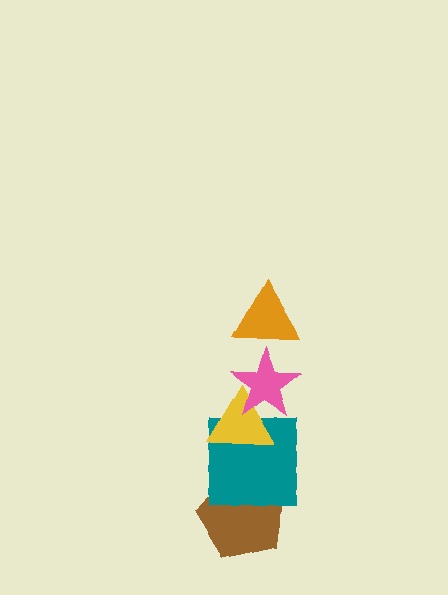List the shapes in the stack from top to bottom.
From top to bottom: the orange triangle, the pink star, the yellow triangle, the teal square, the brown pentagon.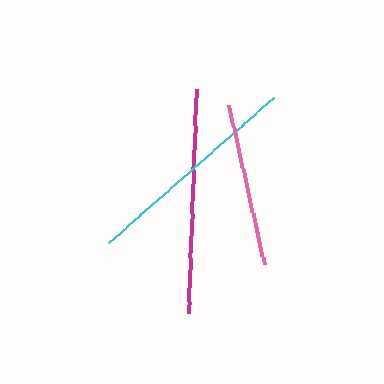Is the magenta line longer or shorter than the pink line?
The magenta line is longer than the pink line.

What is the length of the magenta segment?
The magenta segment is approximately 224 pixels long.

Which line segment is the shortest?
The pink line is the shortest at approximately 163 pixels.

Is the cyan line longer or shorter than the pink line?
The cyan line is longer than the pink line.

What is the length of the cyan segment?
The cyan segment is approximately 219 pixels long.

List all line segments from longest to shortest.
From longest to shortest: magenta, cyan, pink.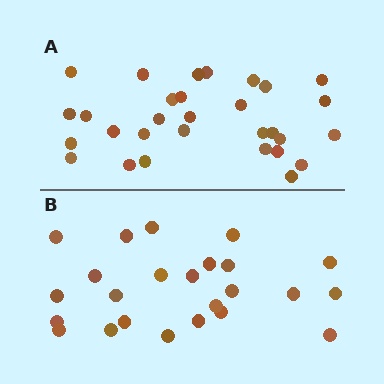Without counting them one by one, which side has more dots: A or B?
Region A (the top region) has more dots.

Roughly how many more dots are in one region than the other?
Region A has about 6 more dots than region B.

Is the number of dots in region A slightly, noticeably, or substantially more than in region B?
Region A has noticeably more, but not dramatically so. The ratio is roughly 1.2 to 1.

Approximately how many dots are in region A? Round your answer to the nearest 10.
About 30 dots.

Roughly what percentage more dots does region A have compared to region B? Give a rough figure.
About 25% more.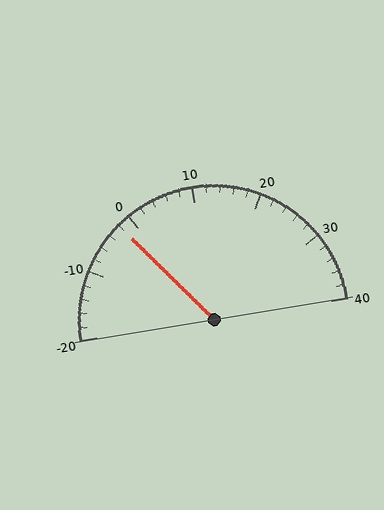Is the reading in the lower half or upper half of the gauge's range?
The reading is in the lower half of the range (-20 to 40).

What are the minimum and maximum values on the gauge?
The gauge ranges from -20 to 40.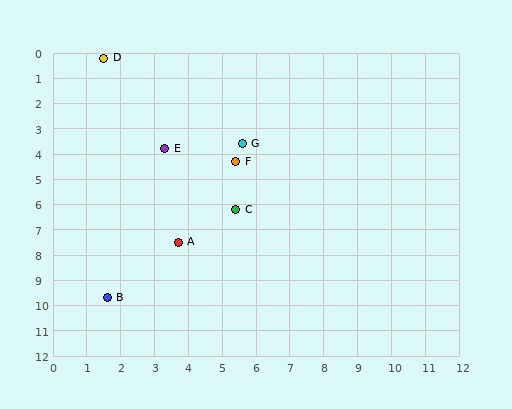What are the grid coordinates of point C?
Point C is at approximately (5.4, 6.2).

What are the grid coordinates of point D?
Point D is at approximately (1.5, 0.2).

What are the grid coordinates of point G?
Point G is at approximately (5.6, 3.6).